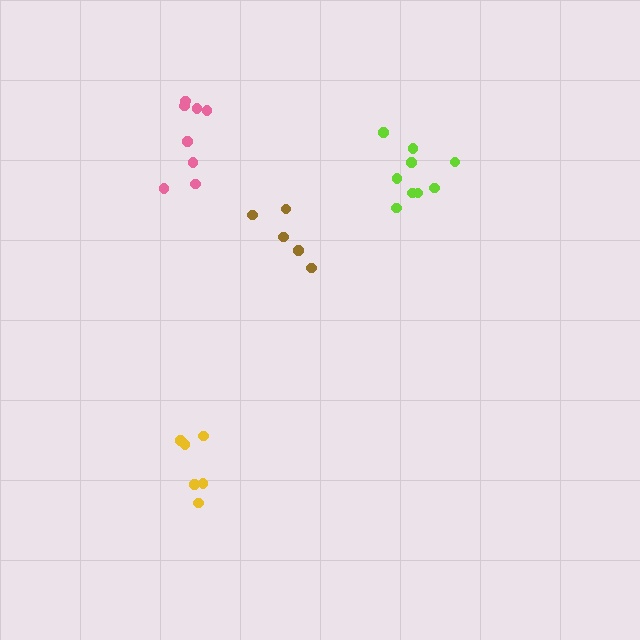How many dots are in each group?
Group 1: 5 dots, Group 2: 6 dots, Group 3: 9 dots, Group 4: 8 dots (28 total).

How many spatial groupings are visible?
There are 4 spatial groupings.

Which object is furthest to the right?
The lime cluster is rightmost.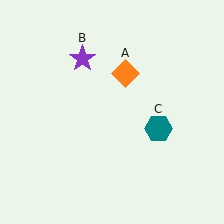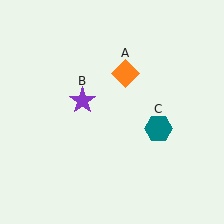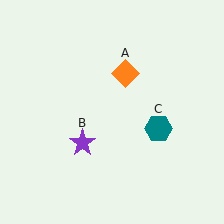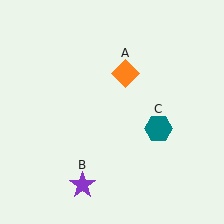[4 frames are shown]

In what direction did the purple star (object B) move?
The purple star (object B) moved down.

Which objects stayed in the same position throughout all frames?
Orange diamond (object A) and teal hexagon (object C) remained stationary.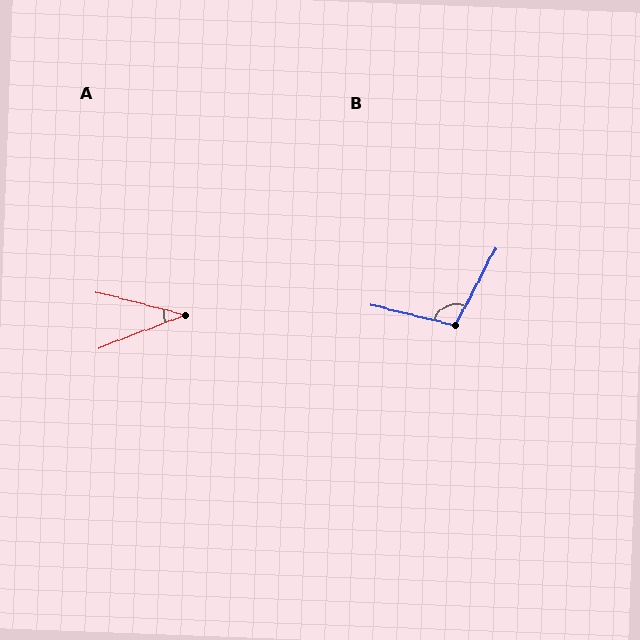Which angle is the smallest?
A, at approximately 35 degrees.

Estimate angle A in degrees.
Approximately 35 degrees.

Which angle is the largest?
B, at approximately 104 degrees.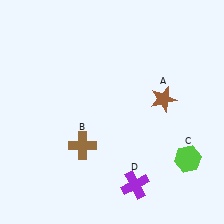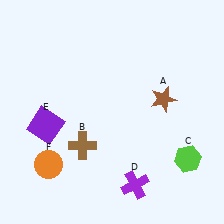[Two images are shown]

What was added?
A purple square (E), an orange circle (F) were added in Image 2.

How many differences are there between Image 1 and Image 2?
There are 2 differences between the two images.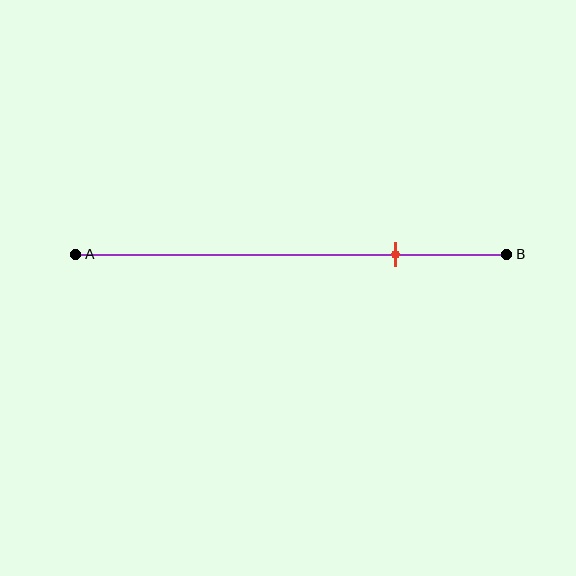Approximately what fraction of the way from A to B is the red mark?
The red mark is approximately 75% of the way from A to B.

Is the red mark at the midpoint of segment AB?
No, the mark is at about 75% from A, not at the 50% midpoint.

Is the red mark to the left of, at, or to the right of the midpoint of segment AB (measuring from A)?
The red mark is to the right of the midpoint of segment AB.